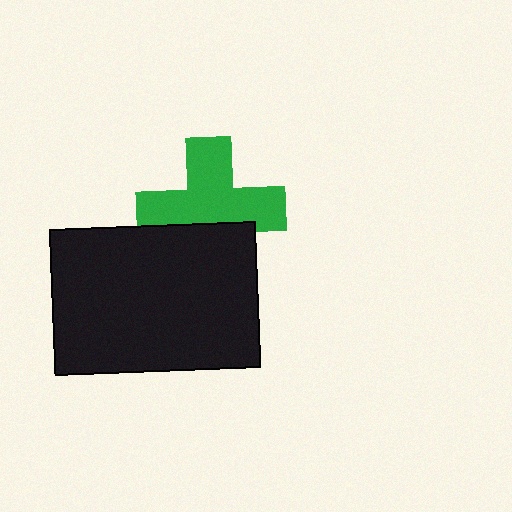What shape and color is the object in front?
The object in front is a black rectangle.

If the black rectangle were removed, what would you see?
You would see the complete green cross.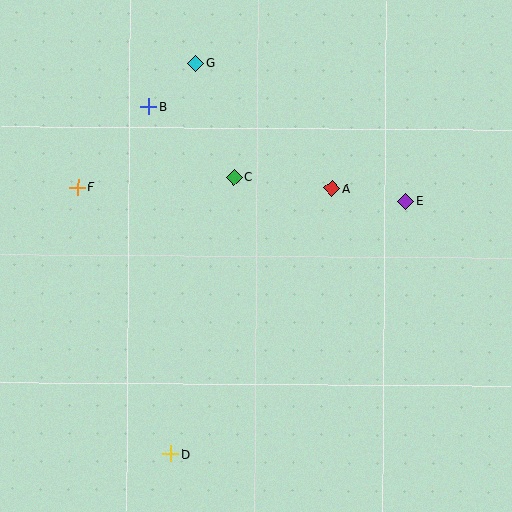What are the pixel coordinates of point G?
Point G is at (196, 63).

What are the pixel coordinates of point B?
Point B is at (149, 107).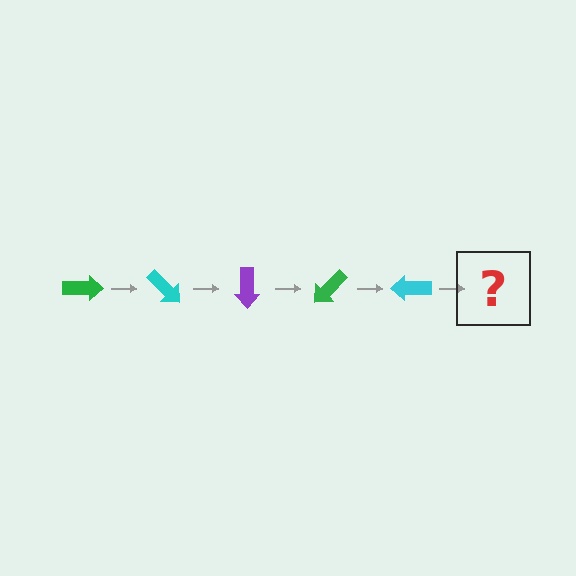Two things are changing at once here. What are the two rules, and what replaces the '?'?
The two rules are that it rotates 45 degrees each step and the color cycles through green, cyan, and purple. The '?' should be a purple arrow, rotated 225 degrees from the start.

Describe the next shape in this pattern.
It should be a purple arrow, rotated 225 degrees from the start.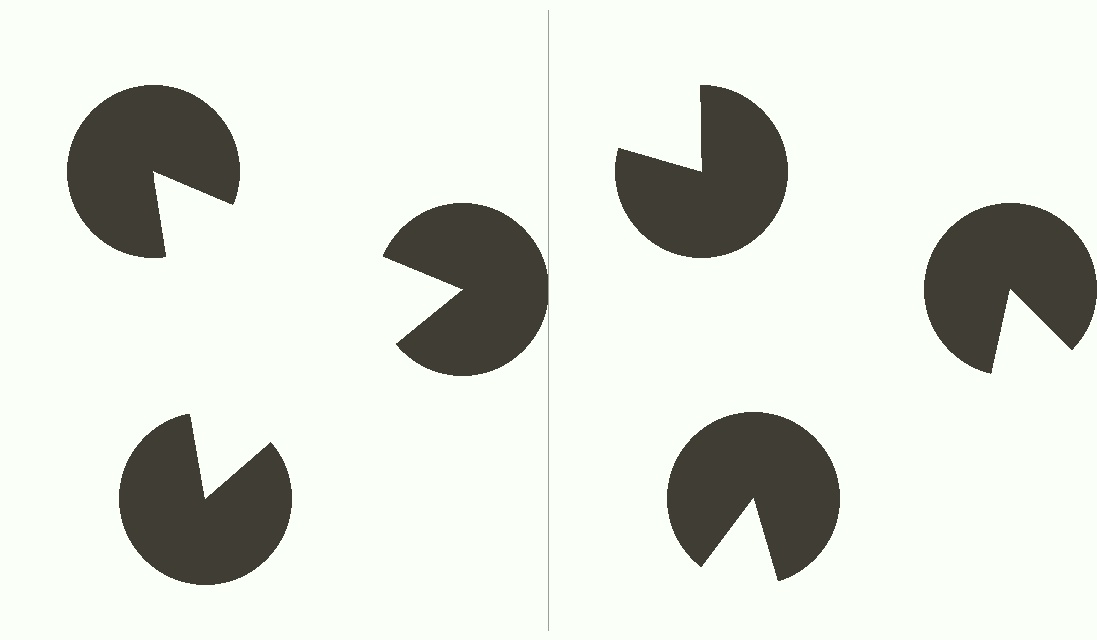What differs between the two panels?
The pac-man discs are positioned identically on both sides; only the wedge orientations differ. On the left they align to a triangle; on the right they are misaligned.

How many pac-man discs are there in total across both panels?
6 — 3 on each side.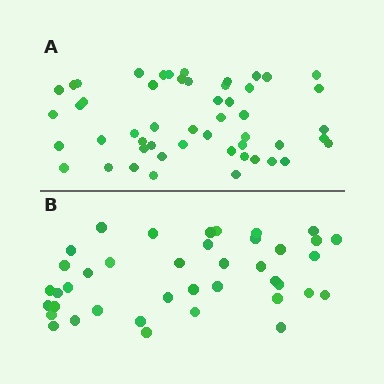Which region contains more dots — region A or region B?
Region A (the top region) has more dots.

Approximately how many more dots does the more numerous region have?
Region A has roughly 12 or so more dots than region B.